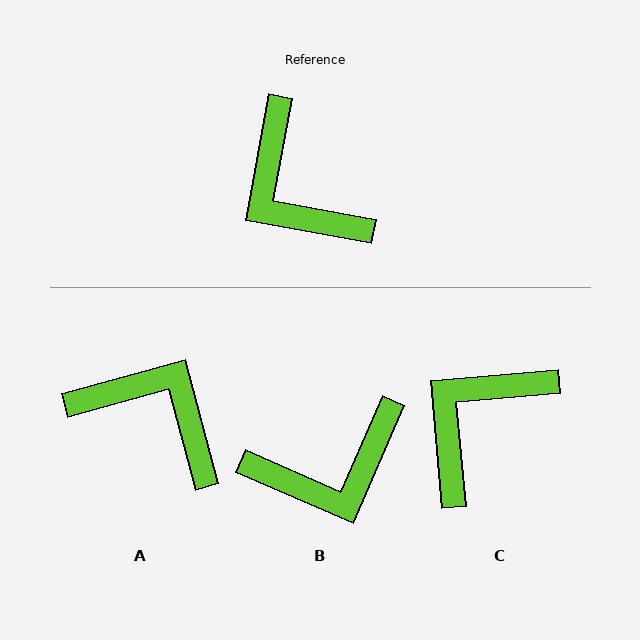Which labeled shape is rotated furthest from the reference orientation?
A, about 154 degrees away.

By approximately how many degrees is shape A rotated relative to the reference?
Approximately 154 degrees clockwise.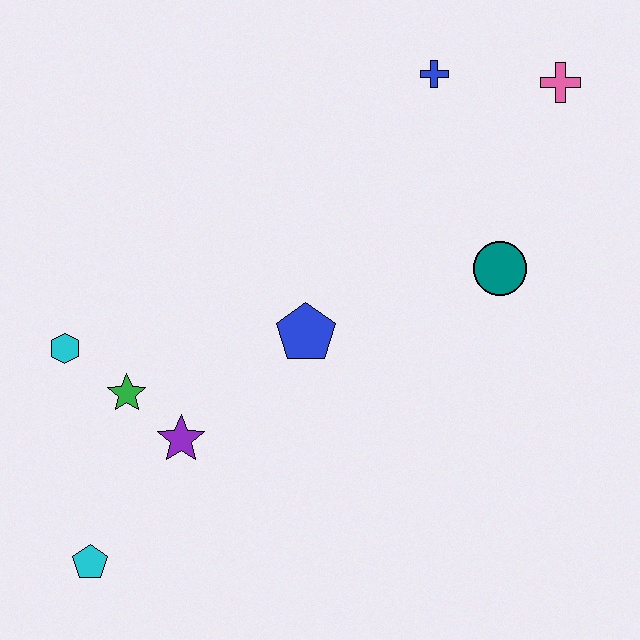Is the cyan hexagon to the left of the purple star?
Yes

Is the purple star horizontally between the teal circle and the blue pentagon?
No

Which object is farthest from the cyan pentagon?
The pink cross is farthest from the cyan pentagon.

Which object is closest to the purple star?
The green star is closest to the purple star.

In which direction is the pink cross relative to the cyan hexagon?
The pink cross is to the right of the cyan hexagon.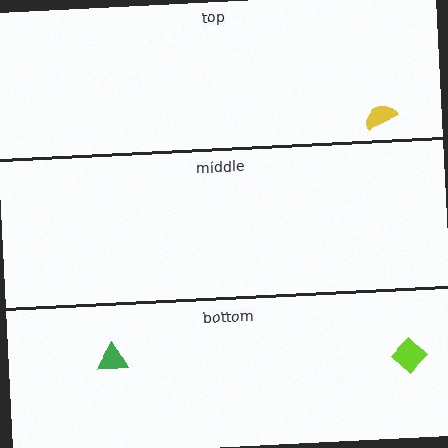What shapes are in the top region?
The yellow semicircle.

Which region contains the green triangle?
The bottom region.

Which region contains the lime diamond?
The bottom region.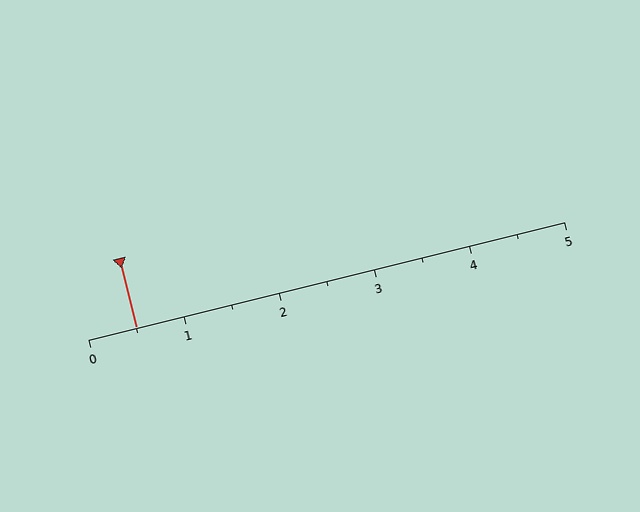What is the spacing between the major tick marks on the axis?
The major ticks are spaced 1 apart.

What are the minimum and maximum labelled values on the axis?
The axis runs from 0 to 5.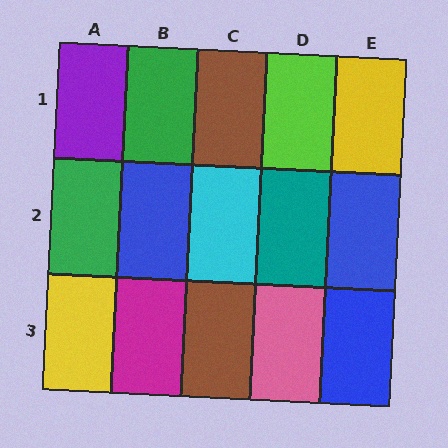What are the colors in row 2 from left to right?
Green, blue, cyan, teal, blue.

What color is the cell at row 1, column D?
Lime.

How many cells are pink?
1 cell is pink.